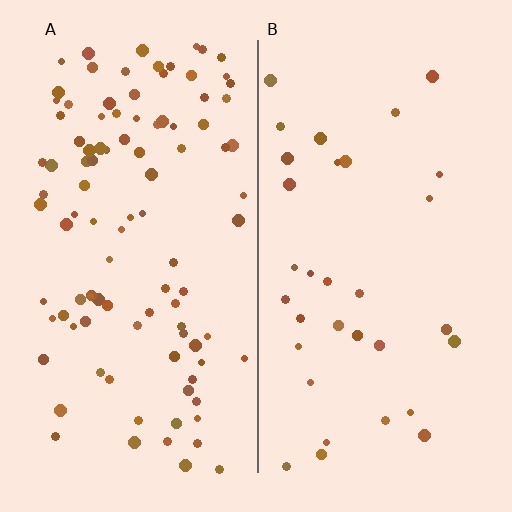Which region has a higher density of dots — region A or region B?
A (the left).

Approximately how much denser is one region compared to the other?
Approximately 3.1× — region A over region B.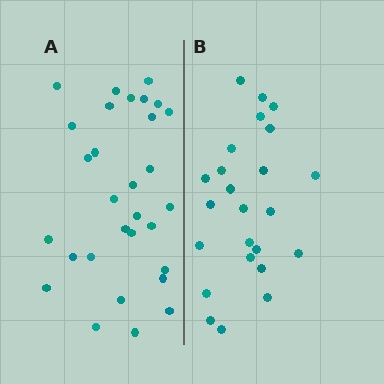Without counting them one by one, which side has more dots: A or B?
Region A (the left region) has more dots.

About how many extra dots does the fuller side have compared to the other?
Region A has about 6 more dots than region B.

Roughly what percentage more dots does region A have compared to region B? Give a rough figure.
About 25% more.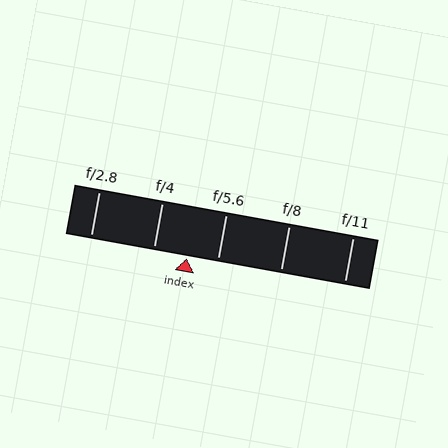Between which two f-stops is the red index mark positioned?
The index mark is between f/4 and f/5.6.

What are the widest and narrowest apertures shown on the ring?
The widest aperture shown is f/2.8 and the narrowest is f/11.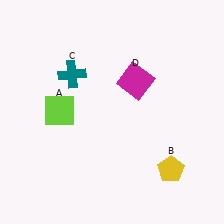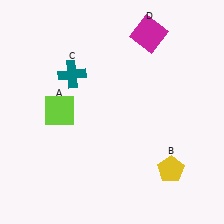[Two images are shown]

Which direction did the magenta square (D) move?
The magenta square (D) moved up.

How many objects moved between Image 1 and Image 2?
1 object moved between the two images.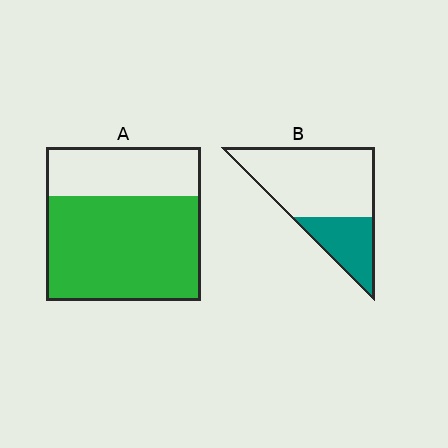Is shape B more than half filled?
No.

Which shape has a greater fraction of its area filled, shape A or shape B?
Shape A.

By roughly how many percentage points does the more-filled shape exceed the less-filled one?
By roughly 40 percentage points (A over B).